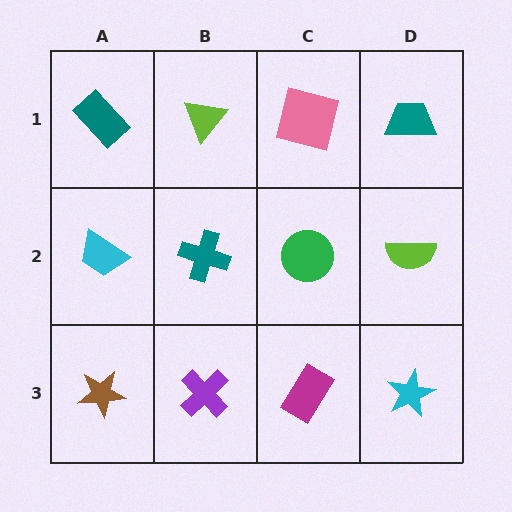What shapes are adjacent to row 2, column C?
A pink square (row 1, column C), a magenta rectangle (row 3, column C), a teal cross (row 2, column B), a lime semicircle (row 2, column D).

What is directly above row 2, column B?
A lime triangle.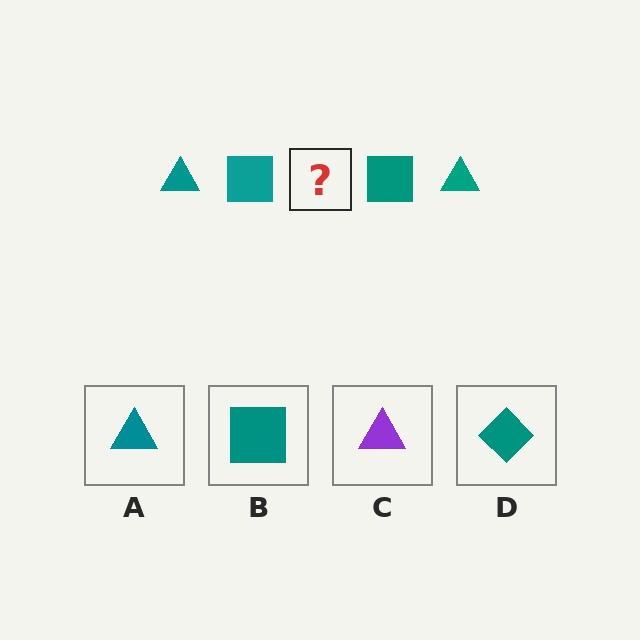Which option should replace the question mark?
Option A.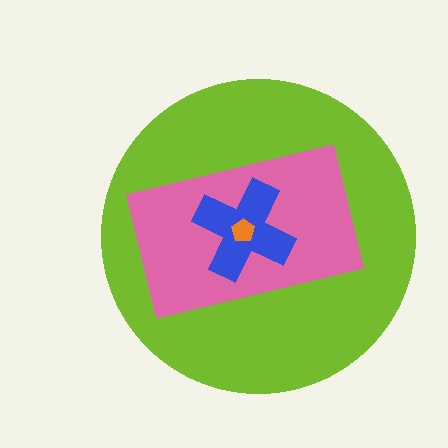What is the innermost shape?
The orange pentagon.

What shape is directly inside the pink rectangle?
The blue cross.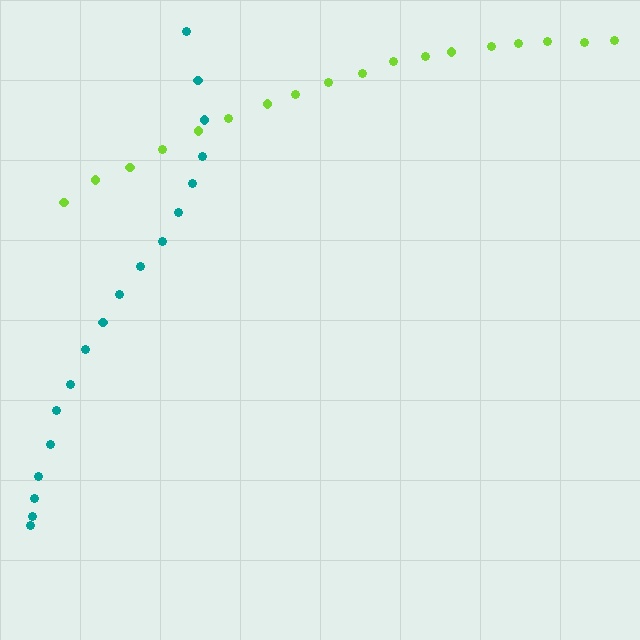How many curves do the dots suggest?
There are 2 distinct paths.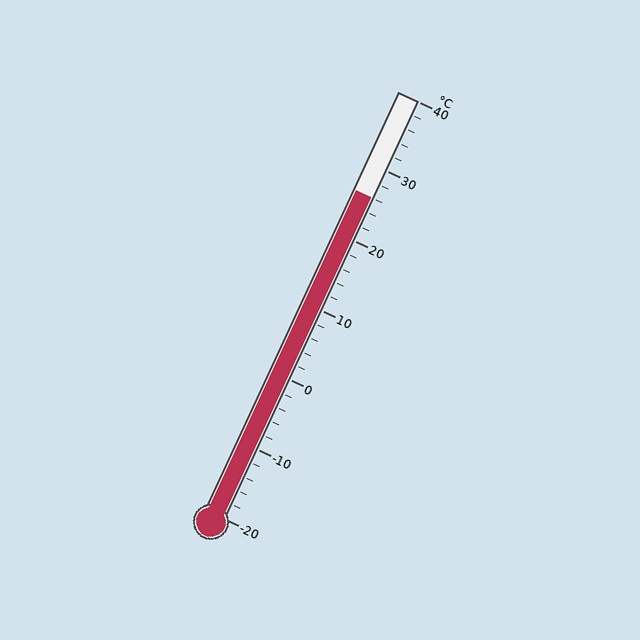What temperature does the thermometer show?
The thermometer shows approximately 26°C.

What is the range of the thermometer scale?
The thermometer scale ranges from -20°C to 40°C.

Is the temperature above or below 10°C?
The temperature is above 10°C.